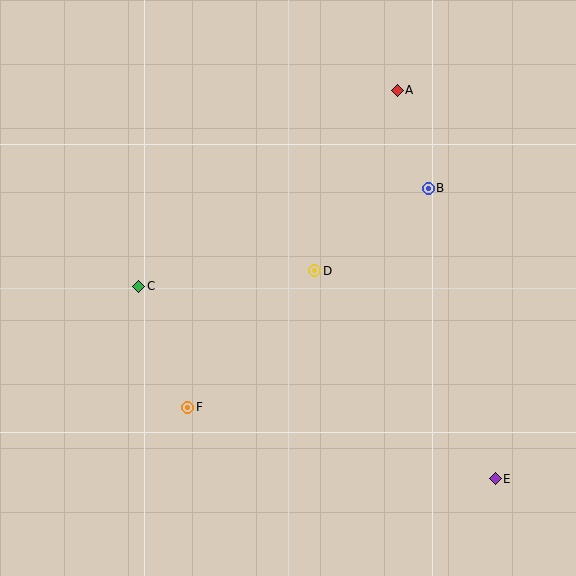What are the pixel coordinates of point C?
Point C is at (139, 286).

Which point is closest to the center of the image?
Point D at (315, 271) is closest to the center.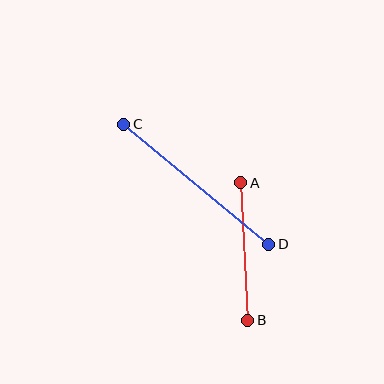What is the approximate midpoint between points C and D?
The midpoint is at approximately (196, 184) pixels.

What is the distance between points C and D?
The distance is approximately 188 pixels.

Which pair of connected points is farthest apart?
Points C and D are farthest apart.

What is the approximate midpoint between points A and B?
The midpoint is at approximately (244, 252) pixels.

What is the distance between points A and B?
The distance is approximately 138 pixels.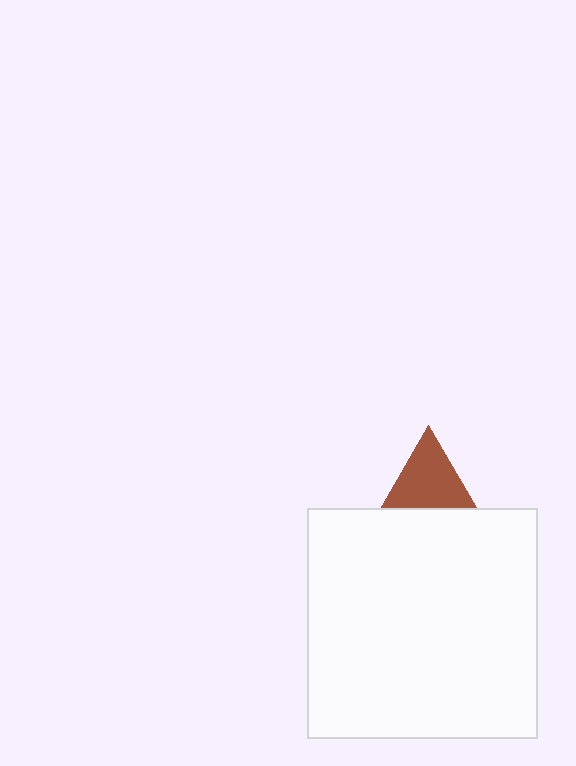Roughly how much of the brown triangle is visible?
About half of it is visible (roughly 60%).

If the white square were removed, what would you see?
You would see the complete brown triangle.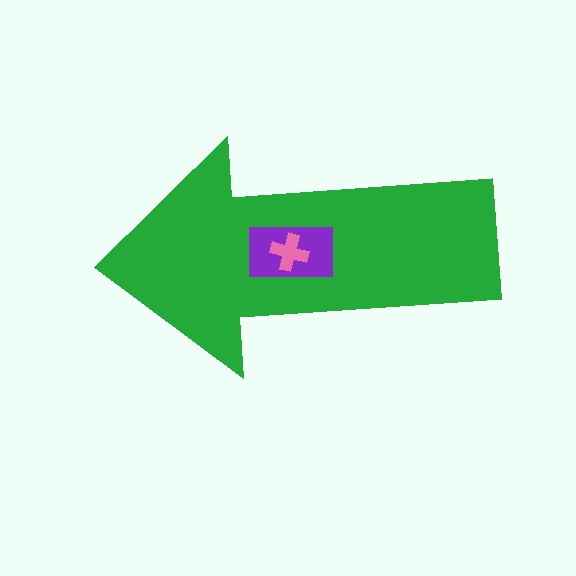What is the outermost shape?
The green arrow.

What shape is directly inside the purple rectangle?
The pink cross.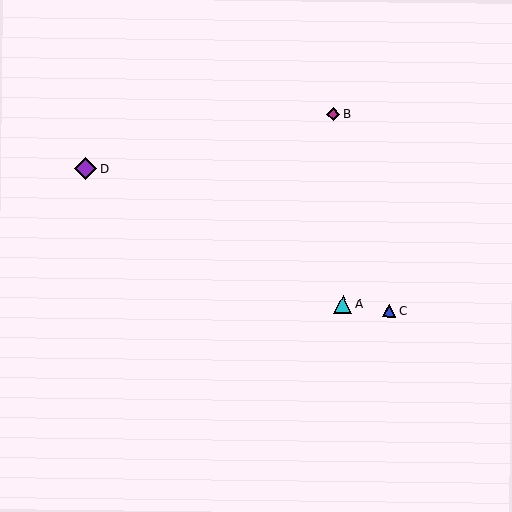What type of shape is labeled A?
Shape A is a cyan triangle.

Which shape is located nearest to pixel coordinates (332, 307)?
The cyan triangle (labeled A) at (343, 304) is nearest to that location.